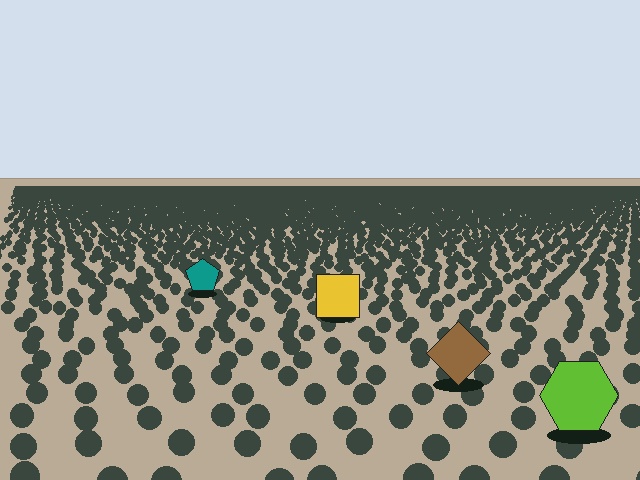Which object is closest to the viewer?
The lime hexagon is closest. The texture marks near it are larger and more spread out.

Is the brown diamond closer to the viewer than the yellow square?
Yes. The brown diamond is closer — you can tell from the texture gradient: the ground texture is coarser near it.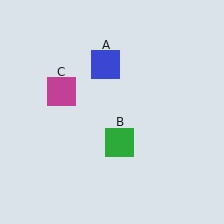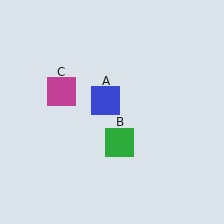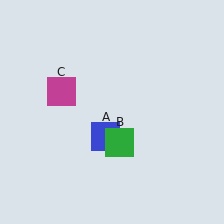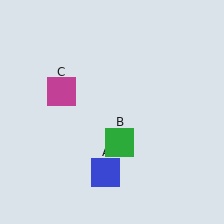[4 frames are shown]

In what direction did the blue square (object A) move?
The blue square (object A) moved down.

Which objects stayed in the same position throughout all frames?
Green square (object B) and magenta square (object C) remained stationary.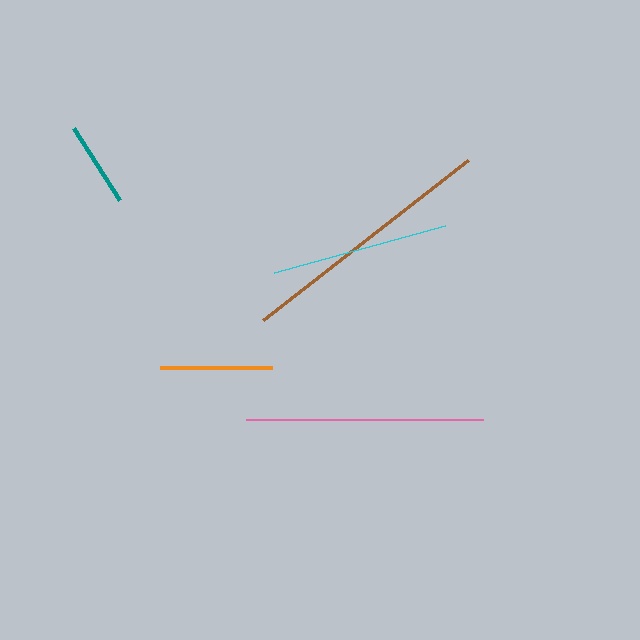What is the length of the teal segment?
The teal segment is approximately 85 pixels long.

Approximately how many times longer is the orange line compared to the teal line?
The orange line is approximately 1.3 times the length of the teal line.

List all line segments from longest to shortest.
From longest to shortest: brown, pink, cyan, orange, teal.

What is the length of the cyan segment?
The cyan segment is approximately 177 pixels long.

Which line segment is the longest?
The brown line is the longest at approximately 260 pixels.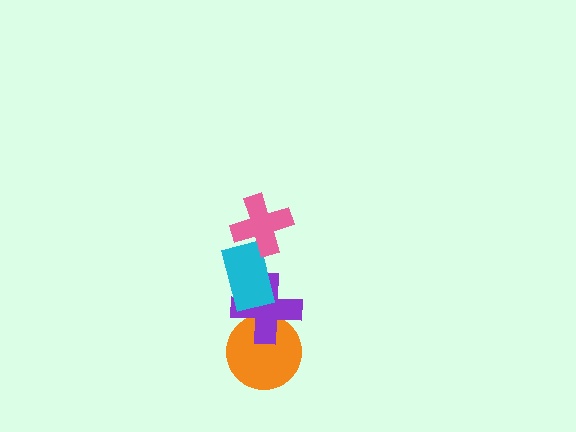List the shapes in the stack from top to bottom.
From top to bottom: the pink cross, the cyan rectangle, the purple cross, the orange circle.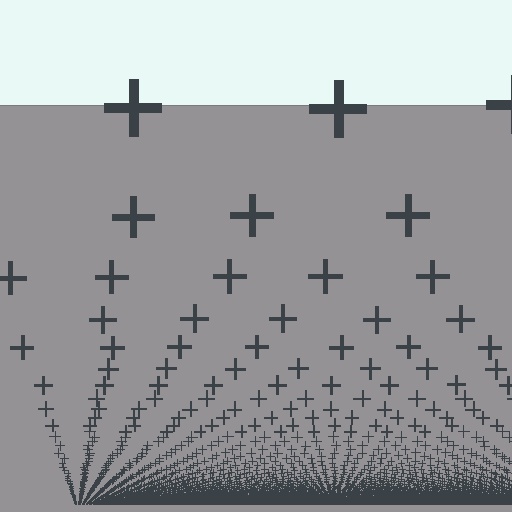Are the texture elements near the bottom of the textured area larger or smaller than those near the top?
Smaller. The gradient is inverted — elements near the bottom are smaller and denser.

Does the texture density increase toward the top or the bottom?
Density increases toward the bottom.